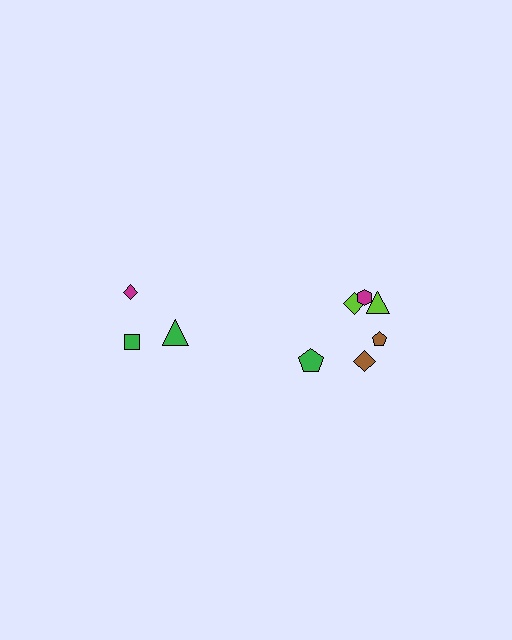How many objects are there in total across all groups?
There are 9 objects.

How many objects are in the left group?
There are 3 objects.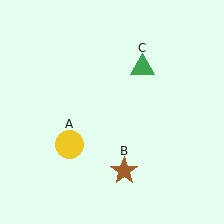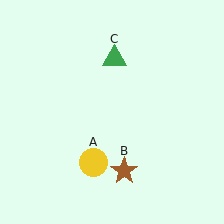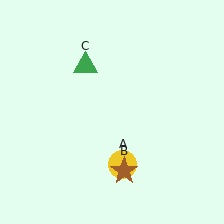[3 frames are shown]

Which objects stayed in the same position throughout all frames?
Brown star (object B) remained stationary.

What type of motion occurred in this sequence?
The yellow circle (object A), green triangle (object C) rotated counterclockwise around the center of the scene.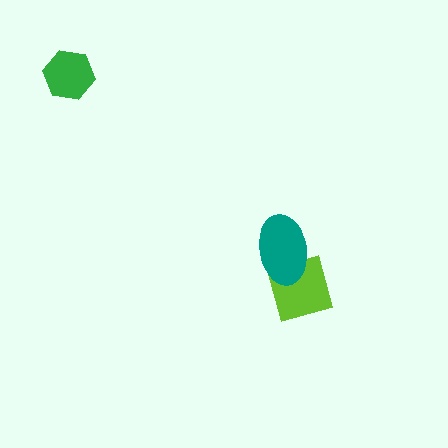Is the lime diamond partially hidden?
Yes, it is partially covered by another shape.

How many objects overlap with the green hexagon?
0 objects overlap with the green hexagon.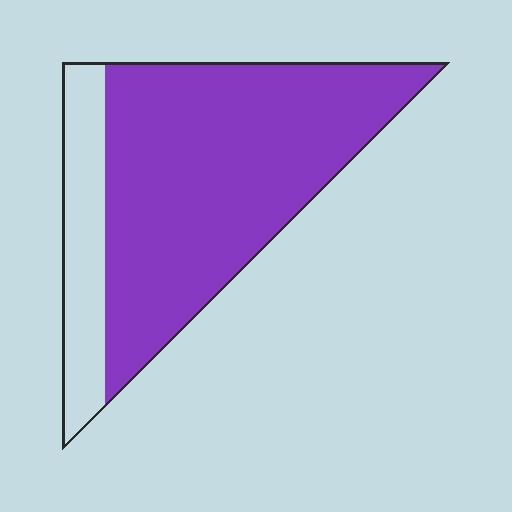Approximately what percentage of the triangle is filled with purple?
Approximately 80%.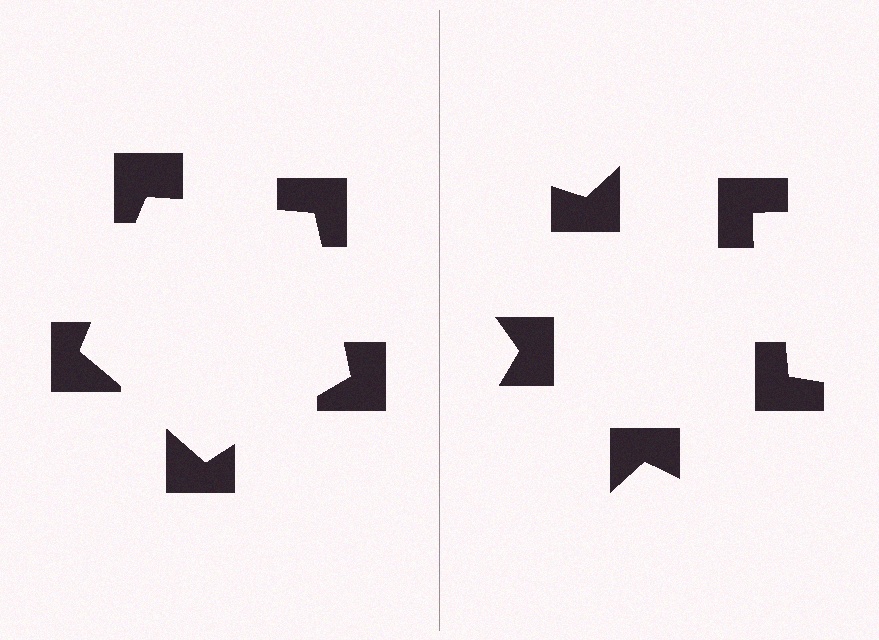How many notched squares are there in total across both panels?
10 — 5 on each side.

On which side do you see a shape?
An illusory pentagon appears on the left side. On the right side the wedge cuts are rotated, so no coherent shape forms.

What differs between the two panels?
The notched squares are positioned identically on both sides; only the wedge orientations differ. On the left they align to a pentagon; on the right they are misaligned.